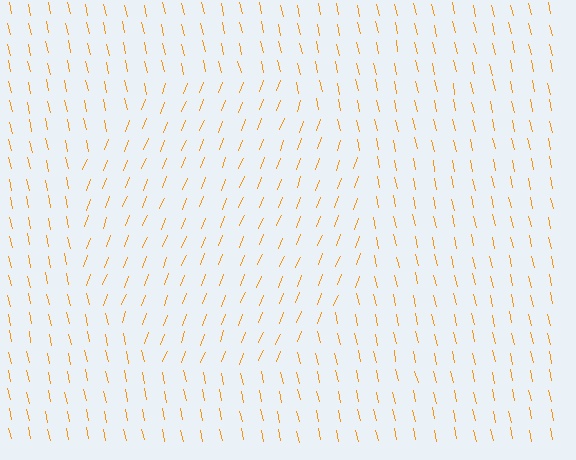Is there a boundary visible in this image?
Yes, there is a texture boundary formed by a change in line orientation.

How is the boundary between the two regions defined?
The boundary is defined purely by a change in line orientation (approximately 34 degrees difference). All lines are the same color and thickness.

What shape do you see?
I see a circle.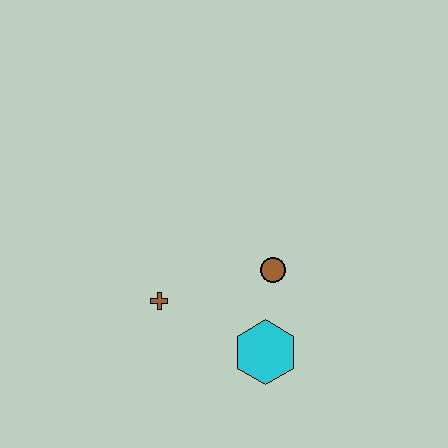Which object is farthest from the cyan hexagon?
The brown cross is farthest from the cyan hexagon.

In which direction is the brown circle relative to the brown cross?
The brown circle is to the right of the brown cross.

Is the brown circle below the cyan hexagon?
No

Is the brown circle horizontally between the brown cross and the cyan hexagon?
No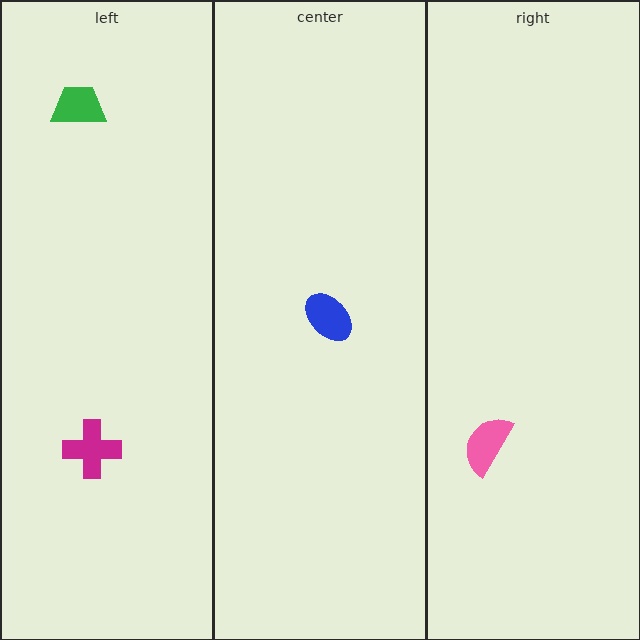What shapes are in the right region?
The pink semicircle.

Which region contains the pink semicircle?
The right region.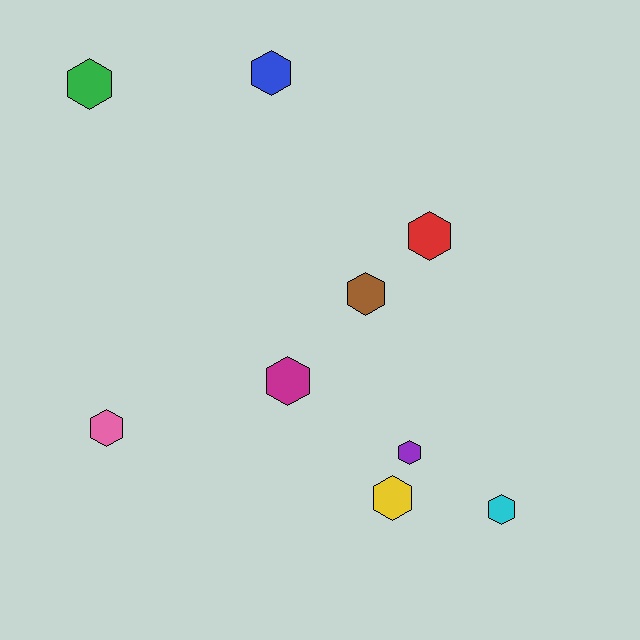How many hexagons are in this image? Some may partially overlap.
There are 9 hexagons.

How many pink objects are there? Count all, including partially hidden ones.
There is 1 pink object.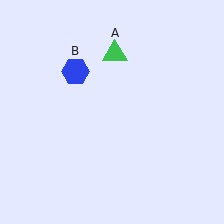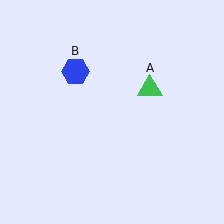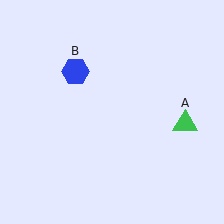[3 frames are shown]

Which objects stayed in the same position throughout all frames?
Blue hexagon (object B) remained stationary.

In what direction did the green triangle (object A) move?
The green triangle (object A) moved down and to the right.